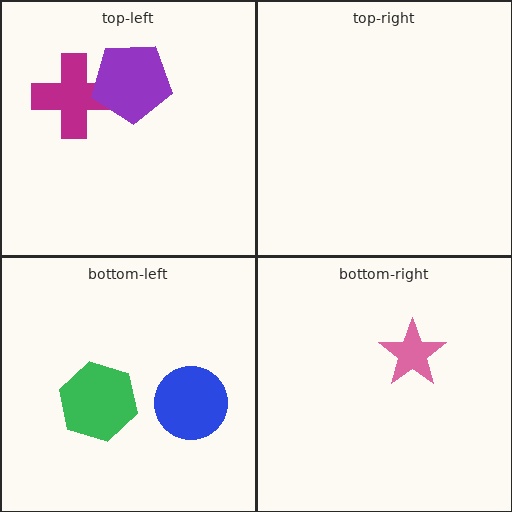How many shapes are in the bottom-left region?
2.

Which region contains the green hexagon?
The bottom-left region.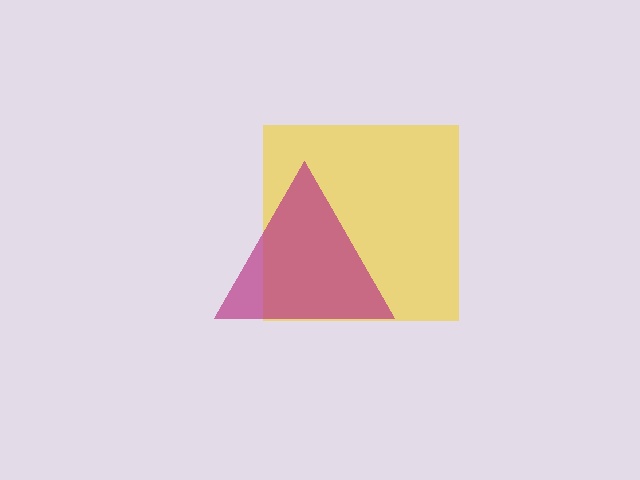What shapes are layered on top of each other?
The layered shapes are: a yellow square, a magenta triangle.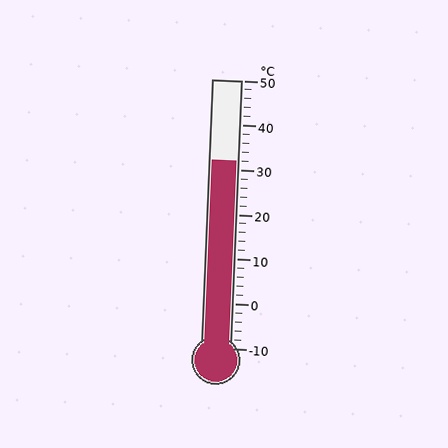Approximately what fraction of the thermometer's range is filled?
The thermometer is filled to approximately 70% of its range.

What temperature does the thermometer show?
The thermometer shows approximately 32°C.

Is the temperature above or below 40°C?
The temperature is below 40°C.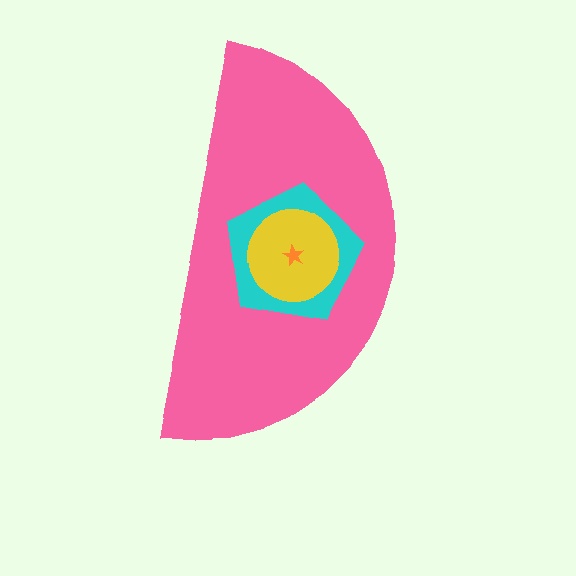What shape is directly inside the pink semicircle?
The cyan pentagon.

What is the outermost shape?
The pink semicircle.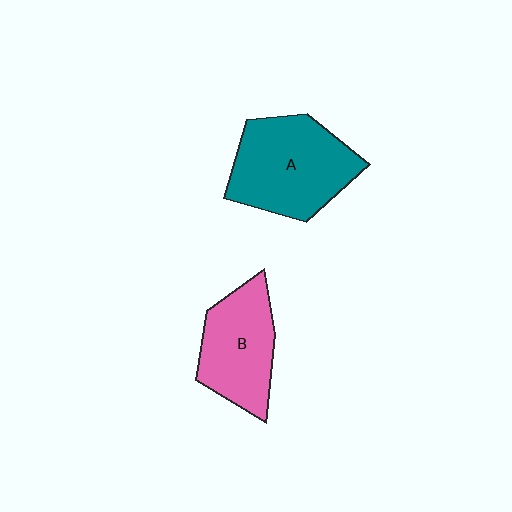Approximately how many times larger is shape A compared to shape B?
Approximately 1.3 times.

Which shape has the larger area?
Shape A (teal).